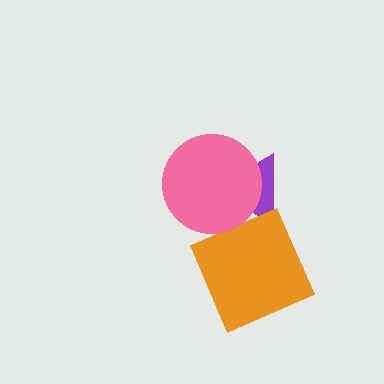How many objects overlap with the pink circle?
1 object overlaps with the pink circle.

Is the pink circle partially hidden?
No, no other shape covers it.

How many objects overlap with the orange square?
0 objects overlap with the orange square.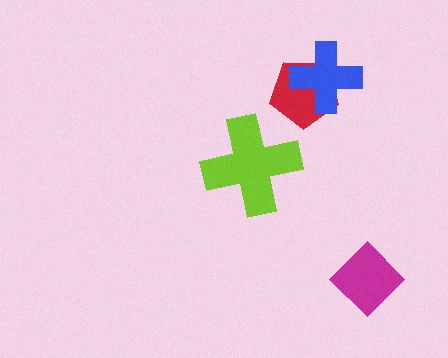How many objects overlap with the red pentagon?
1 object overlaps with the red pentagon.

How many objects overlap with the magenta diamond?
0 objects overlap with the magenta diamond.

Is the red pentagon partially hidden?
Yes, it is partially covered by another shape.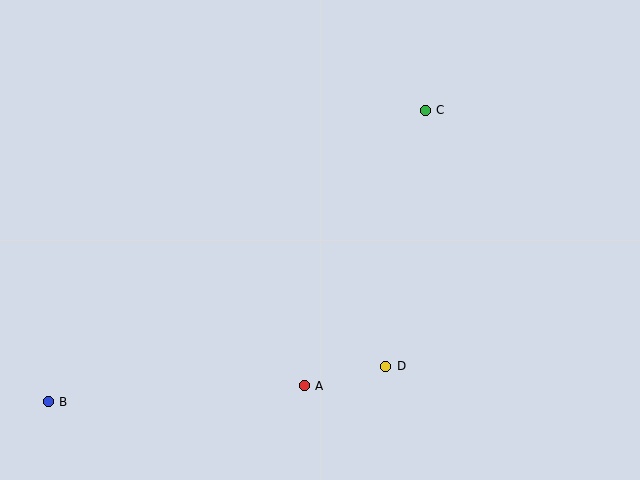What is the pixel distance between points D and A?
The distance between D and A is 84 pixels.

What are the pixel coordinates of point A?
Point A is at (304, 386).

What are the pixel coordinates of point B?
Point B is at (48, 402).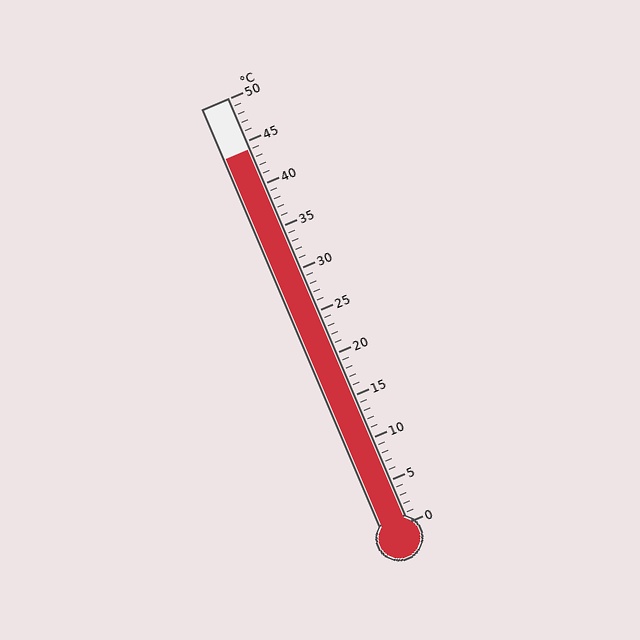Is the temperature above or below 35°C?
The temperature is above 35°C.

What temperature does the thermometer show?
The thermometer shows approximately 44°C.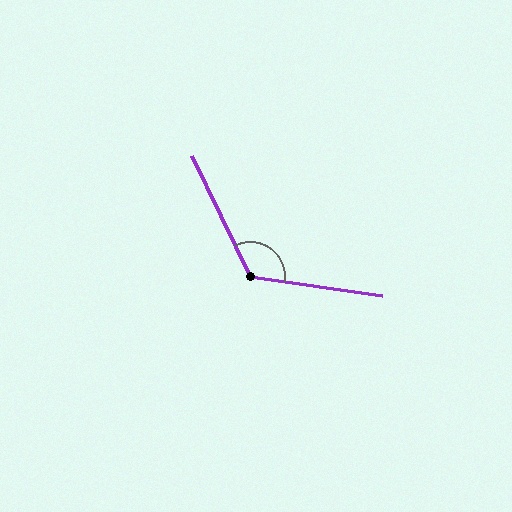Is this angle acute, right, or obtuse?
It is obtuse.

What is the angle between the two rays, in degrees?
Approximately 124 degrees.